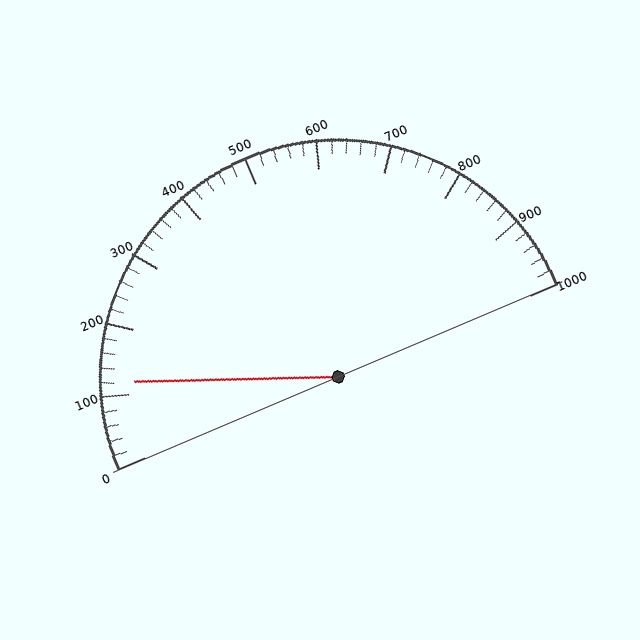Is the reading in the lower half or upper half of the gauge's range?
The reading is in the lower half of the range (0 to 1000).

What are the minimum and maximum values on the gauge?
The gauge ranges from 0 to 1000.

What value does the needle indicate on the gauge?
The needle indicates approximately 120.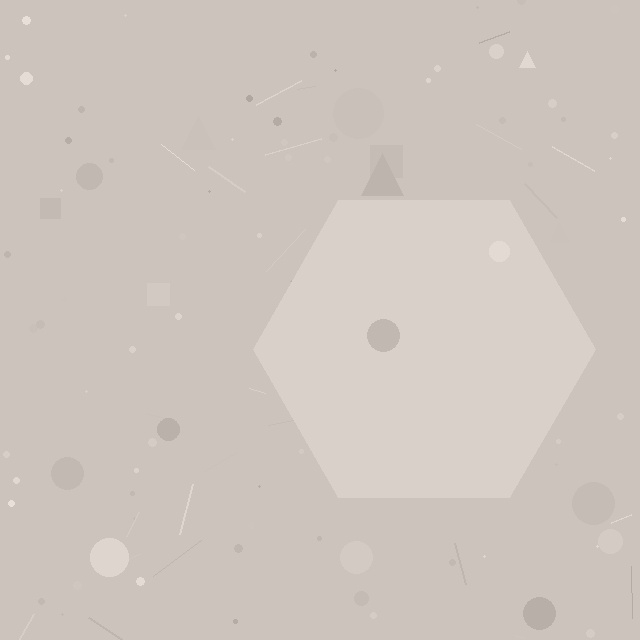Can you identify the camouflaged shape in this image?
The camouflaged shape is a hexagon.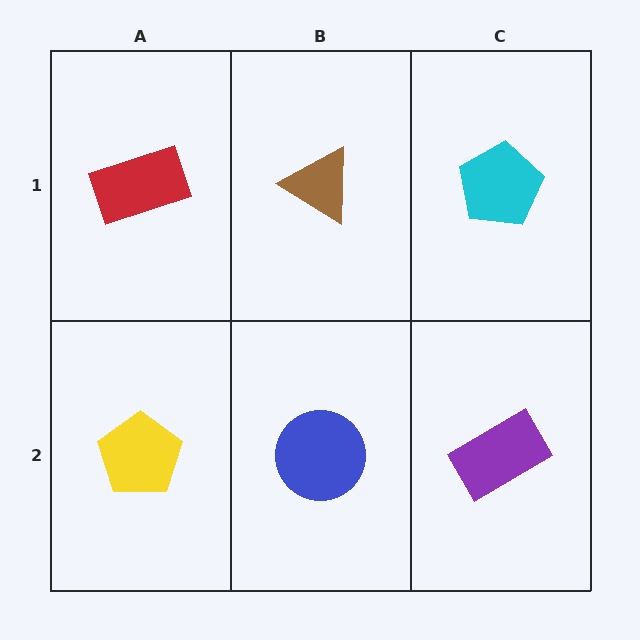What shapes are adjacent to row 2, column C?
A cyan pentagon (row 1, column C), a blue circle (row 2, column B).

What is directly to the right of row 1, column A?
A brown triangle.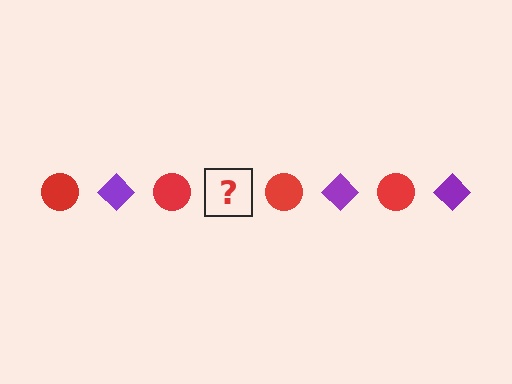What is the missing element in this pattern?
The missing element is a purple diamond.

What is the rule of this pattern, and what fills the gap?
The rule is that the pattern alternates between red circle and purple diamond. The gap should be filled with a purple diamond.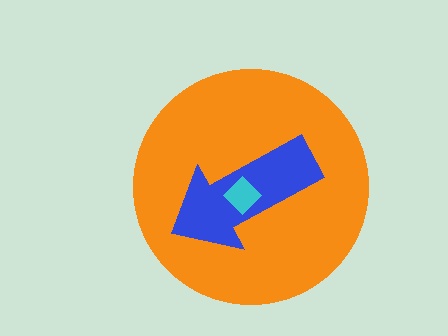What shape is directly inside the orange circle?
The blue arrow.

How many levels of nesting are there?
3.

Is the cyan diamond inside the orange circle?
Yes.